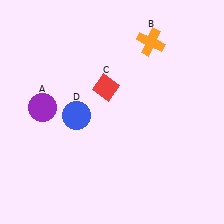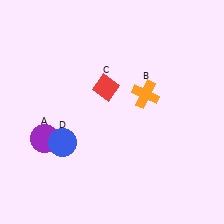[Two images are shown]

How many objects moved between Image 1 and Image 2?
3 objects moved between the two images.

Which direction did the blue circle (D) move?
The blue circle (D) moved down.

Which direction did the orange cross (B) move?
The orange cross (B) moved down.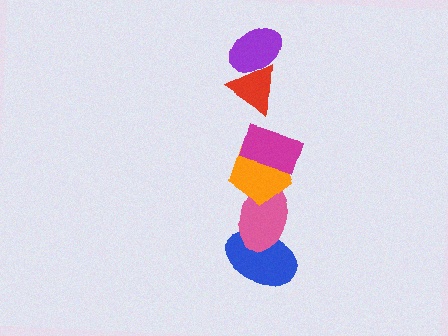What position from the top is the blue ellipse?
The blue ellipse is 6th from the top.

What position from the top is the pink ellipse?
The pink ellipse is 5th from the top.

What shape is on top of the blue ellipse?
The pink ellipse is on top of the blue ellipse.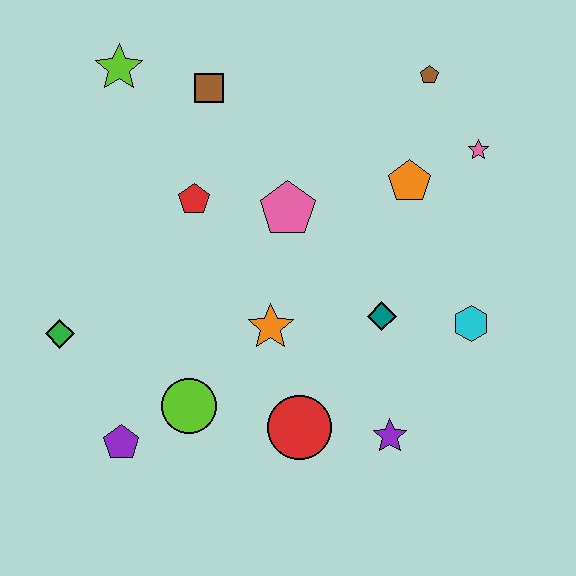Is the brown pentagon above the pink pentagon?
Yes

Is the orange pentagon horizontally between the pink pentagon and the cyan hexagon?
Yes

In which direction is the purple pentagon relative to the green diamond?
The purple pentagon is below the green diamond.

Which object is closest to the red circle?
The purple star is closest to the red circle.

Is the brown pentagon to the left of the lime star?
No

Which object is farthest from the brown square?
The purple star is farthest from the brown square.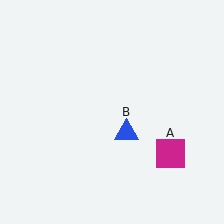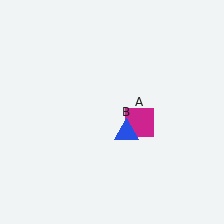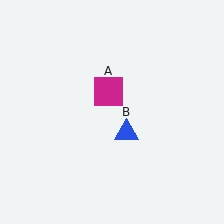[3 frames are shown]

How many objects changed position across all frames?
1 object changed position: magenta square (object A).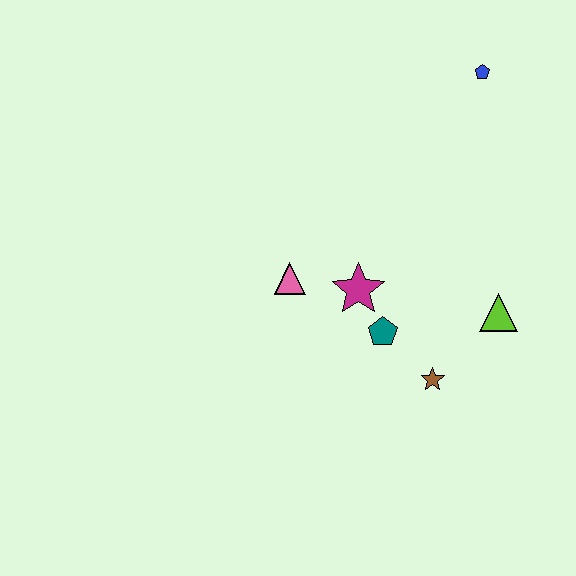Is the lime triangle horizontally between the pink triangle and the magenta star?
No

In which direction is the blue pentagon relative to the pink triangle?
The blue pentagon is above the pink triangle.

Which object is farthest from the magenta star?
The blue pentagon is farthest from the magenta star.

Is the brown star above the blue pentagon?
No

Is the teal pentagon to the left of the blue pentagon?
Yes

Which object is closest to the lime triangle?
The brown star is closest to the lime triangle.